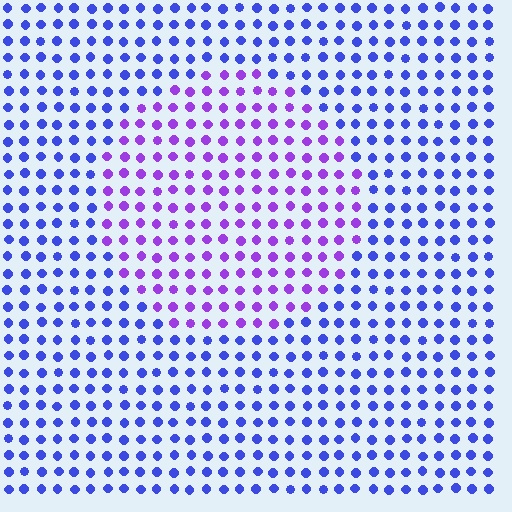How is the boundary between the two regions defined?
The boundary is defined purely by a slight shift in hue (about 41 degrees). Spacing, size, and orientation are identical on both sides.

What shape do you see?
I see a circle.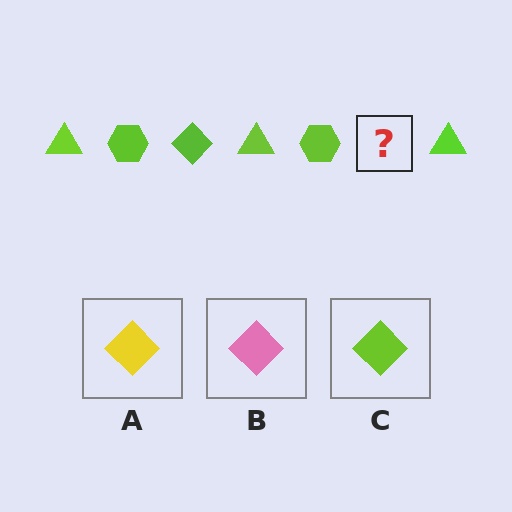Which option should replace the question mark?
Option C.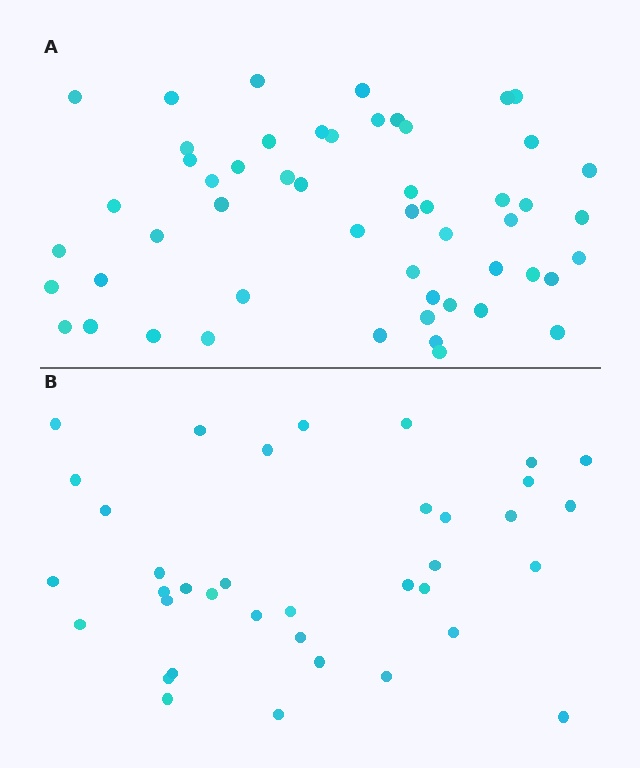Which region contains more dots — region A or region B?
Region A (the top region) has more dots.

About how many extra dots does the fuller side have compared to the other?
Region A has approximately 15 more dots than region B.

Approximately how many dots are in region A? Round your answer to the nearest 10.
About 50 dots. (The exact count is 53, which rounds to 50.)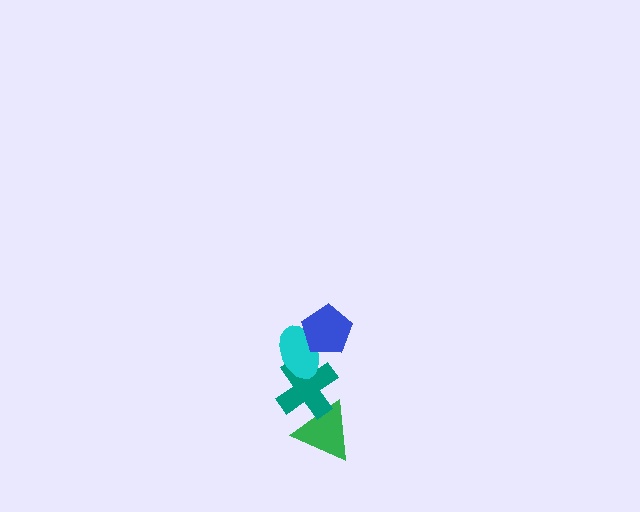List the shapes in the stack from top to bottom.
From top to bottom: the blue pentagon, the cyan ellipse, the teal cross, the green triangle.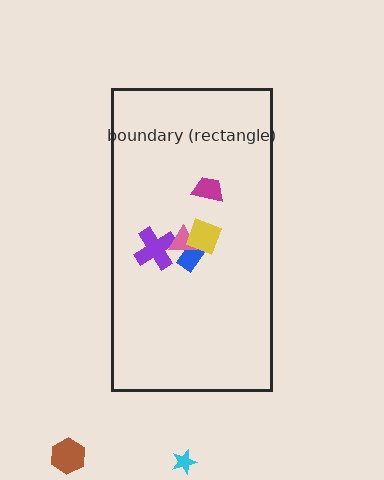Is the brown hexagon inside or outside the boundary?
Outside.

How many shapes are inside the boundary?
5 inside, 2 outside.